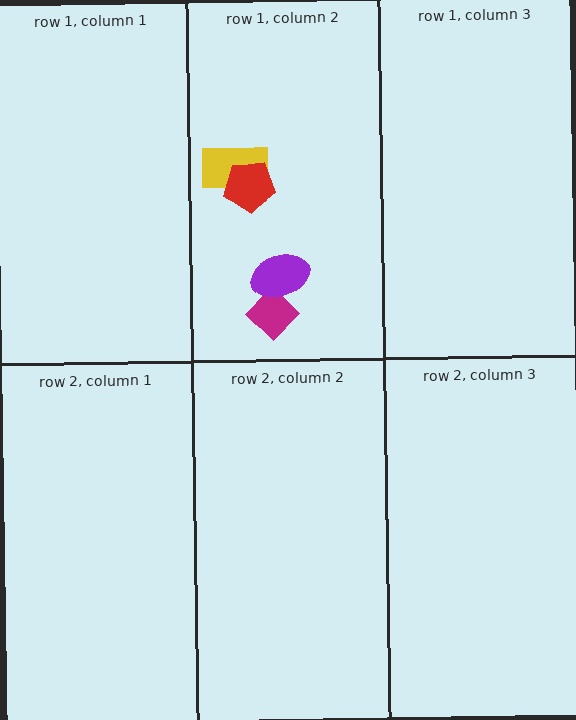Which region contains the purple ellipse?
The row 1, column 2 region.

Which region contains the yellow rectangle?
The row 1, column 2 region.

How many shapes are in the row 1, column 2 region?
4.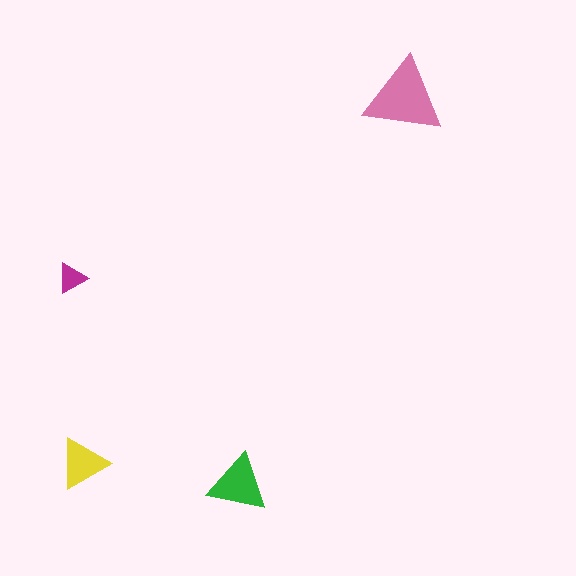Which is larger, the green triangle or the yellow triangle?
The green one.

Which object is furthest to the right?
The pink triangle is rightmost.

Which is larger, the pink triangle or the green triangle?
The pink one.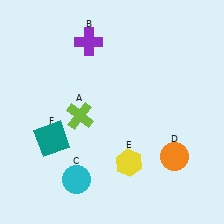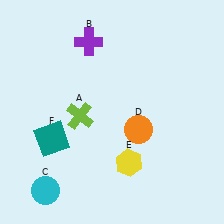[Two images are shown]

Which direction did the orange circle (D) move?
The orange circle (D) moved left.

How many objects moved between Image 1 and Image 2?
2 objects moved between the two images.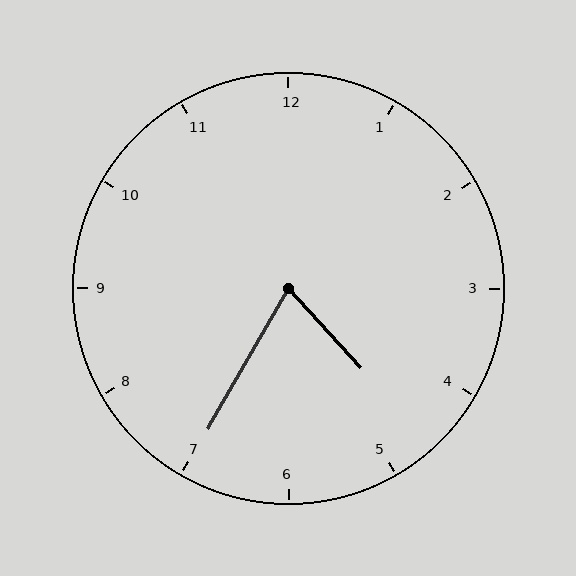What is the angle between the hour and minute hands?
Approximately 72 degrees.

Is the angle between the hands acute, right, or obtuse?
It is acute.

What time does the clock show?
4:35.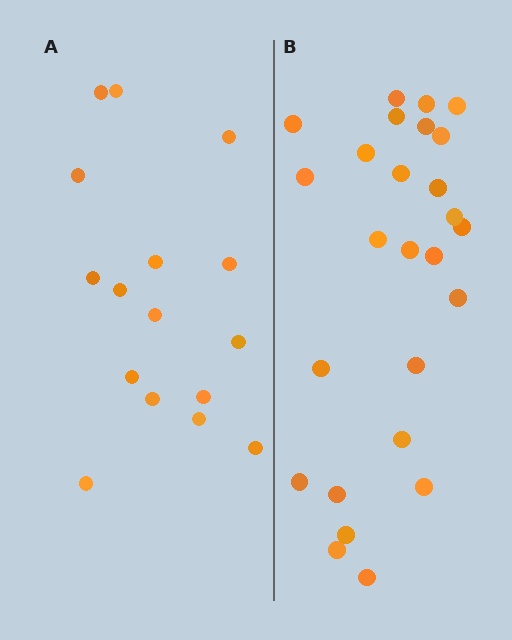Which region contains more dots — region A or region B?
Region B (the right region) has more dots.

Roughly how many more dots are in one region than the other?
Region B has roughly 10 or so more dots than region A.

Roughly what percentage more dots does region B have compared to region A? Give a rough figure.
About 60% more.